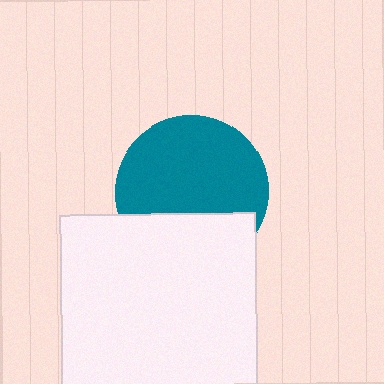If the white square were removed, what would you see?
You would see the complete teal circle.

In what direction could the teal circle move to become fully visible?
The teal circle could move up. That would shift it out from behind the white square entirely.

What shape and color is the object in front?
The object in front is a white square.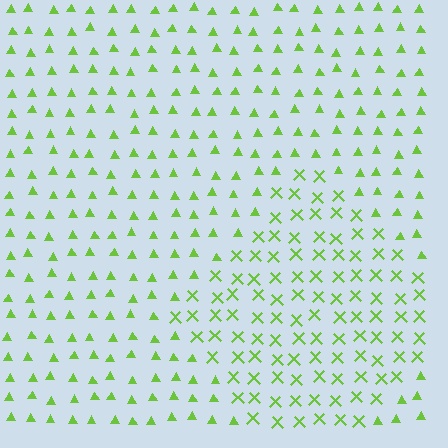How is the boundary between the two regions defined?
The boundary is defined by a change in element shape: X marks inside vs. triangles outside. All elements share the same color and spacing.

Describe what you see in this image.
The image is filled with small lime elements arranged in a uniform grid. A diamond-shaped region contains X marks, while the surrounding area contains triangles. The boundary is defined purely by the change in element shape.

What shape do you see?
I see a diamond.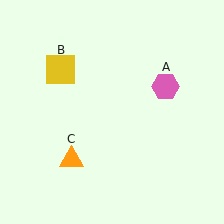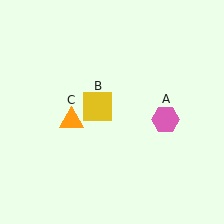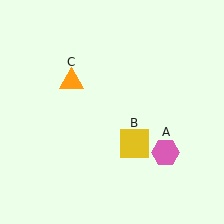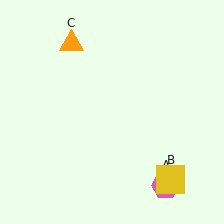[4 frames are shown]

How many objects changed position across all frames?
3 objects changed position: pink hexagon (object A), yellow square (object B), orange triangle (object C).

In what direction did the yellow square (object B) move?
The yellow square (object B) moved down and to the right.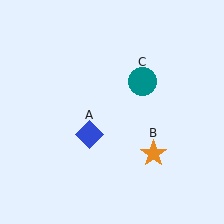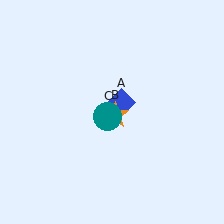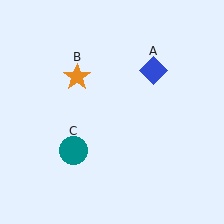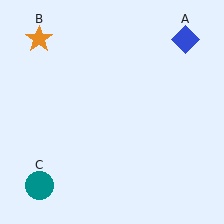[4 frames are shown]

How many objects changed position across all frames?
3 objects changed position: blue diamond (object A), orange star (object B), teal circle (object C).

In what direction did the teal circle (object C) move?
The teal circle (object C) moved down and to the left.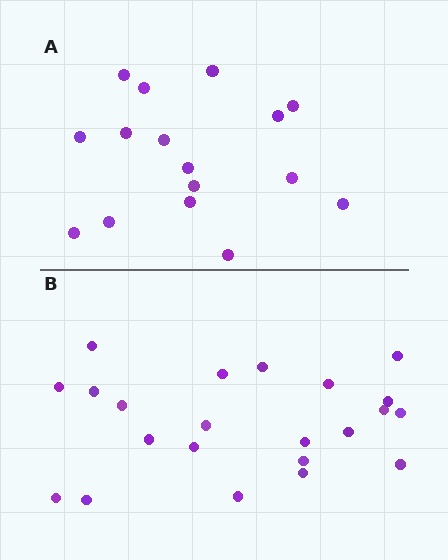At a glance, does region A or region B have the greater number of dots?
Region B (the bottom region) has more dots.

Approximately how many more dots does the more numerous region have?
Region B has about 6 more dots than region A.